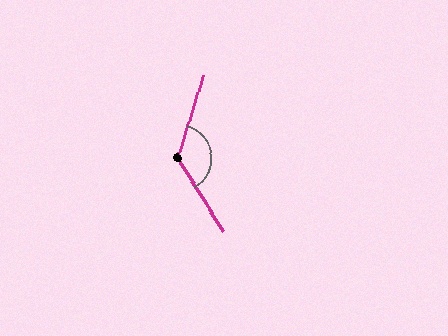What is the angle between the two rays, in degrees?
Approximately 131 degrees.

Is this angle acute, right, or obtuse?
It is obtuse.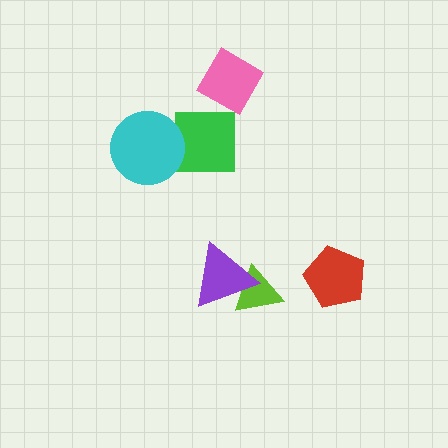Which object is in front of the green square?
The cyan circle is in front of the green square.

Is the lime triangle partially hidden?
Yes, it is partially covered by another shape.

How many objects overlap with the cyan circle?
1 object overlaps with the cyan circle.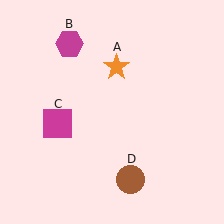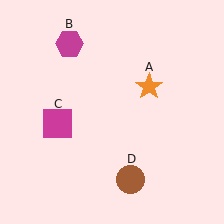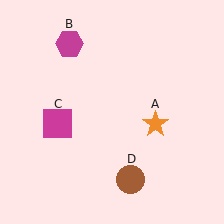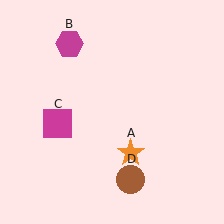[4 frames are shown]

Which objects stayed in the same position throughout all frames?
Magenta hexagon (object B) and magenta square (object C) and brown circle (object D) remained stationary.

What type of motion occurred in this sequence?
The orange star (object A) rotated clockwise around the center of the scene.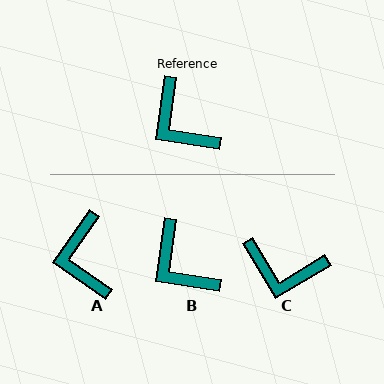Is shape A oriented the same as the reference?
No, it is off by about 27 degrees.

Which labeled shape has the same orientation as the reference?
B.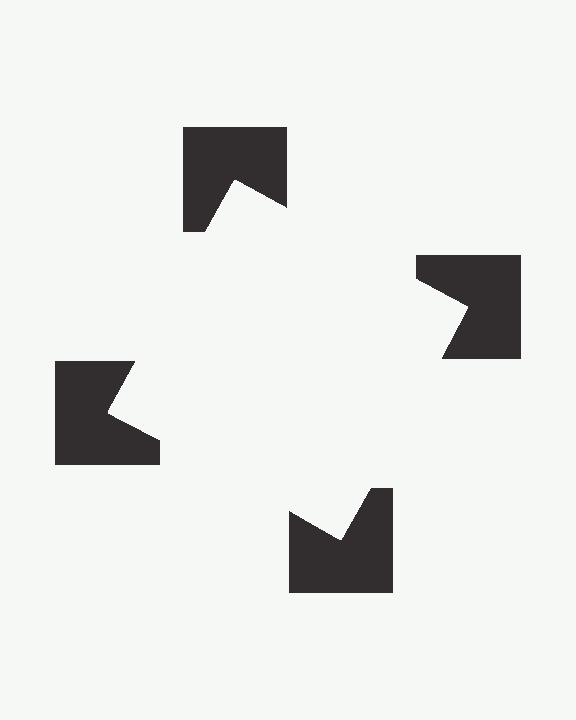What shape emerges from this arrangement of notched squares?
An illusory square — its edges are inferred from the aligned wedge cuts in the notched squares, not physically drawn.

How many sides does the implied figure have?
4 sides.